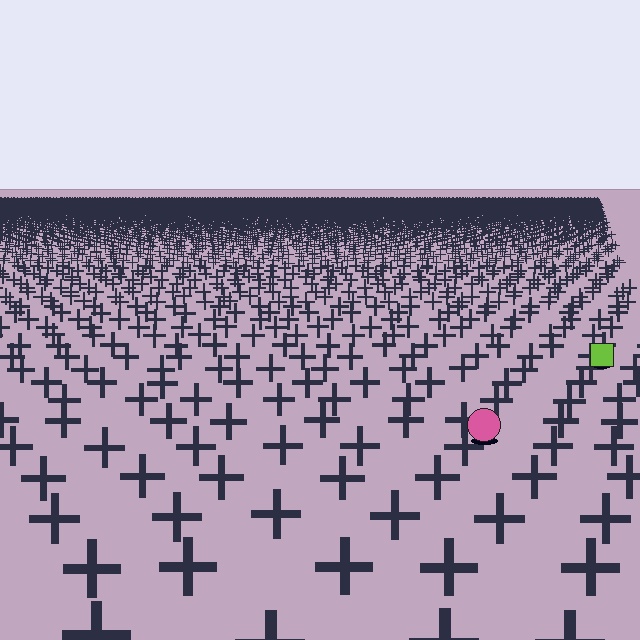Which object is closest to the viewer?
The pink circle is closest. The texture marks near it are larger and more spread out.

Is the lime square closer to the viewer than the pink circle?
No. The pink circle is closer — you can tell from the texture gradient: the ground texture is coarser near it.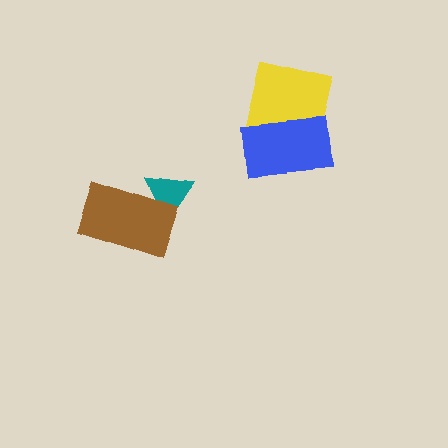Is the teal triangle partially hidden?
Yes, it is partially covered by another shape.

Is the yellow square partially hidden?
Yes, it is partially covered by another shape.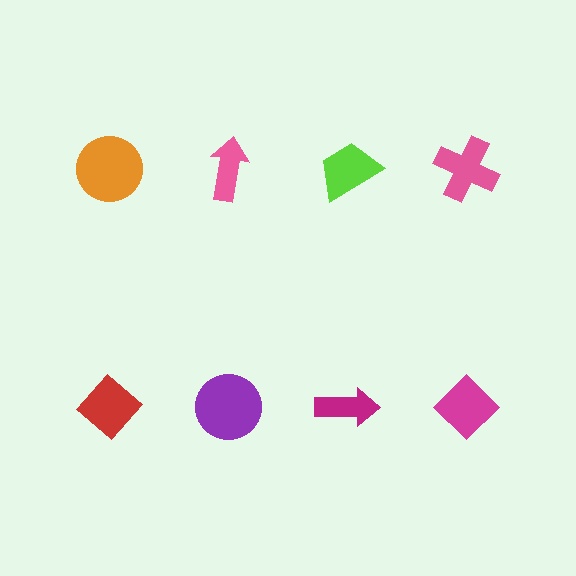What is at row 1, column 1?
An orange circle.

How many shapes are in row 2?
4 shapes.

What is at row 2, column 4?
A magenta diamond.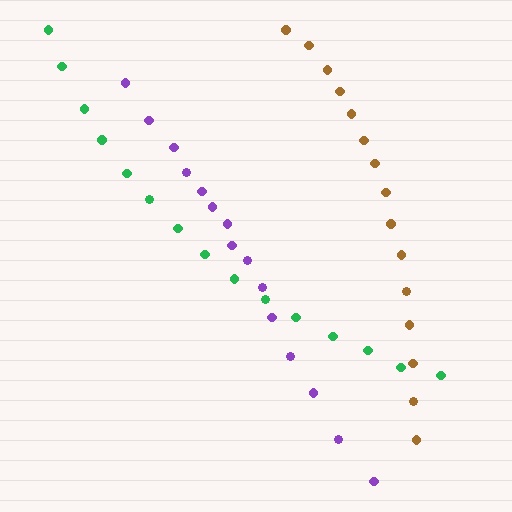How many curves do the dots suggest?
There are 3 distinct paths.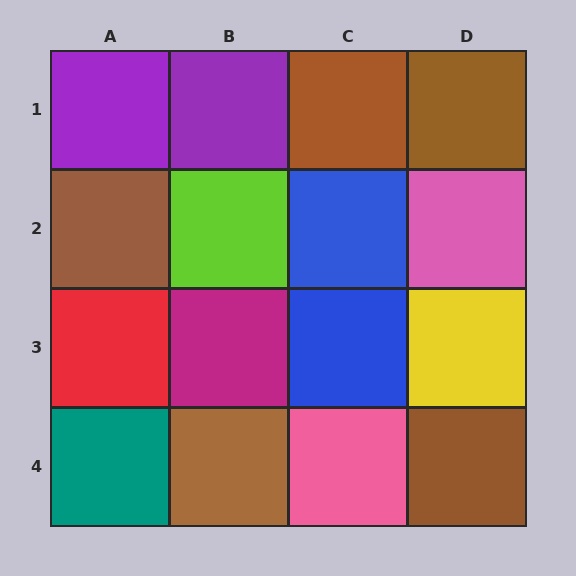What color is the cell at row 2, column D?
Pink.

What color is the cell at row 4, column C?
Pink.